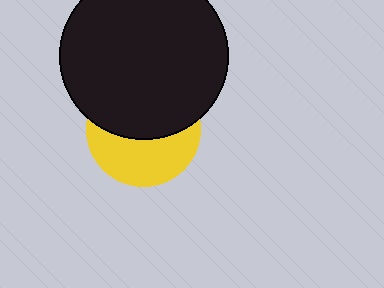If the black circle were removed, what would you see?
You would see the complete yellow circle.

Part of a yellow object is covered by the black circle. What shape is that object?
It is a circle.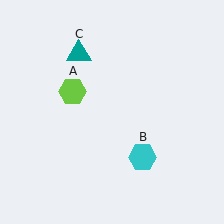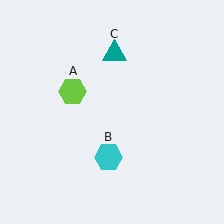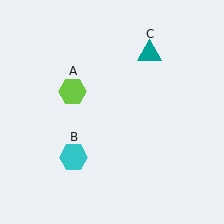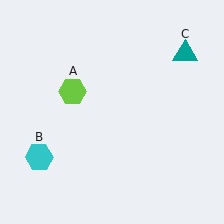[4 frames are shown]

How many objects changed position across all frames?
2 objects changed position: cyan hexagon (object B), teal triangle (object C).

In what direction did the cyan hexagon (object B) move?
The cyan hexagon (object B) moved left.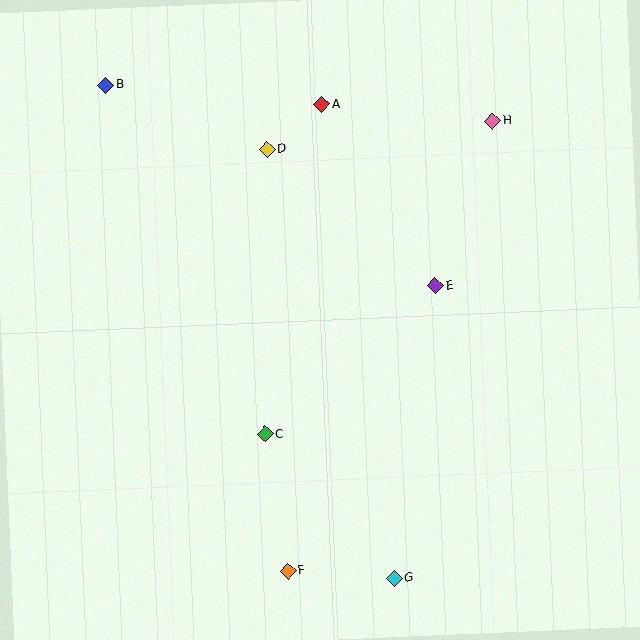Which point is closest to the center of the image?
Point E at (436, 286) is closest to the center.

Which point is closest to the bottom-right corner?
Point G is closest to the bottom-right corner.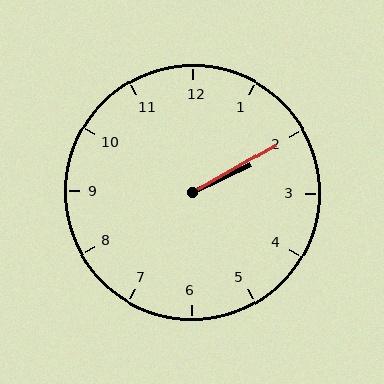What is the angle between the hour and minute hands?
Approximately 5 degrees.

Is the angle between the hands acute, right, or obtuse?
It is acute.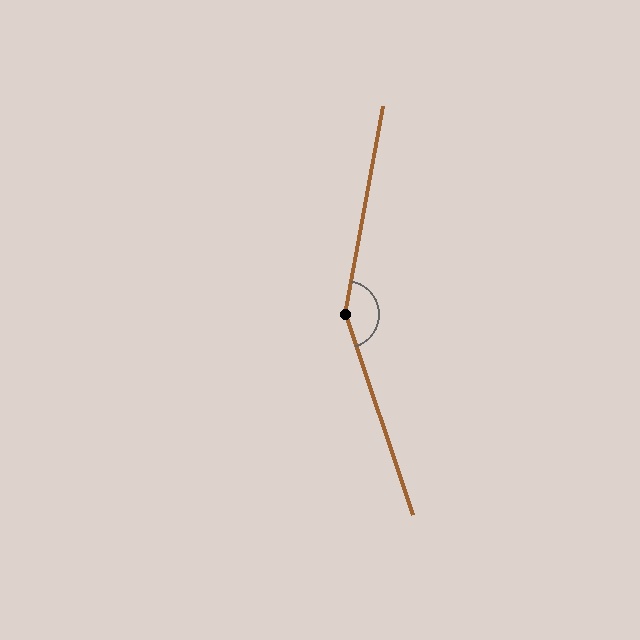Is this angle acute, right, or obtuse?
It is obtuse.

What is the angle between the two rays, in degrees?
Approximately 151 degrees.